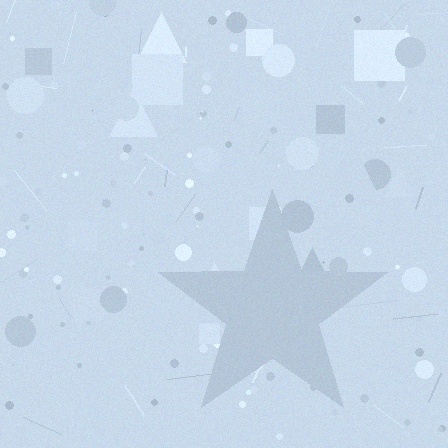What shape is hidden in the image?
A star is hidden in the image.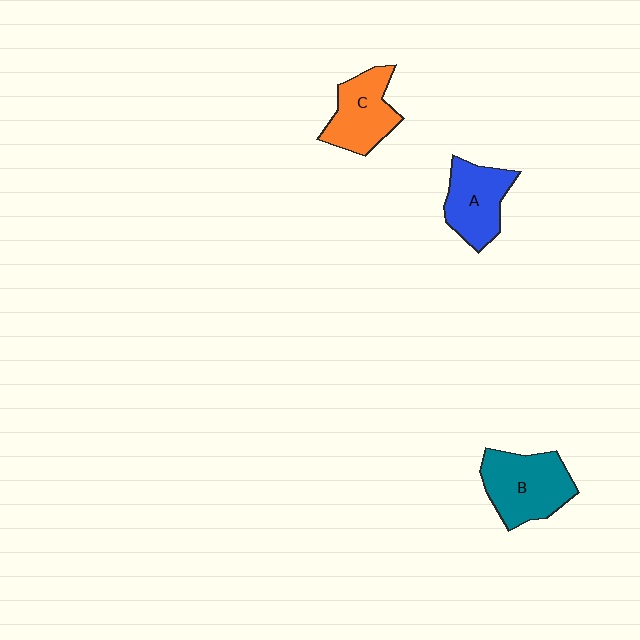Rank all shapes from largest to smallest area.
From largest to smallest: B (teal), C (orange), A (blue).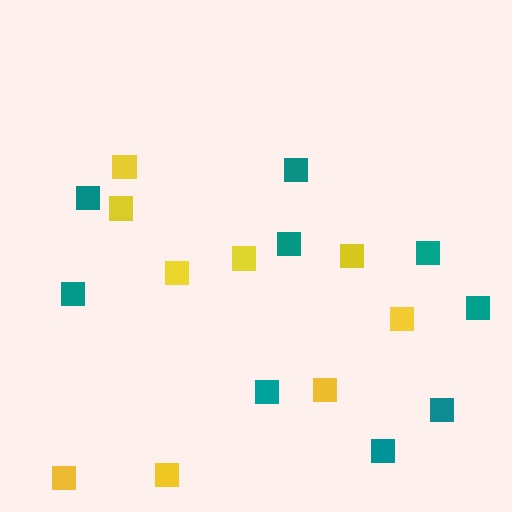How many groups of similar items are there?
There are 2 groups: one group of yellow squares (9) and one group of teal squares (9).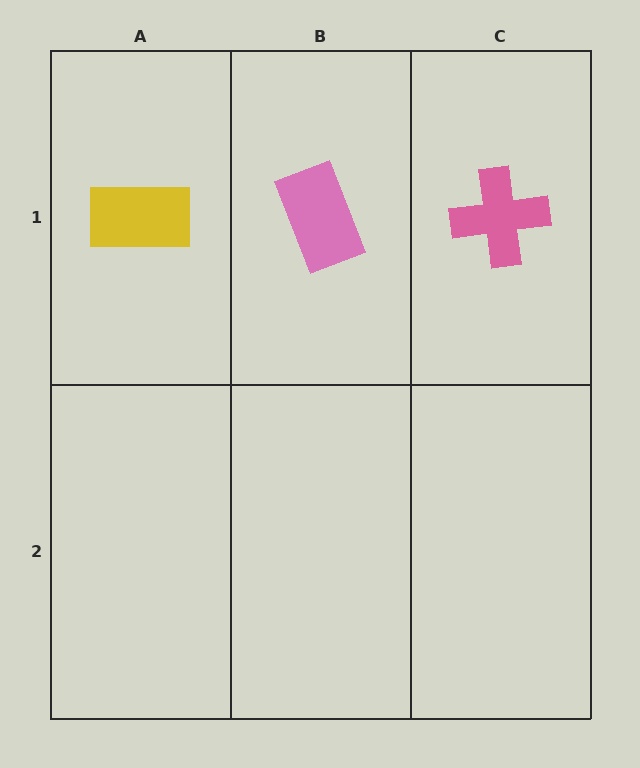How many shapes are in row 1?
3 shapes.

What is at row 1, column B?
A pink rectangle.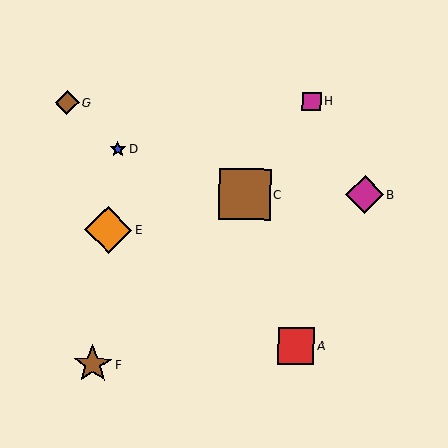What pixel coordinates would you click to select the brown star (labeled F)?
Click at (93, 365) to select the brown star F.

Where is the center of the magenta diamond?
The center of the magenta diamond is at (365, 194).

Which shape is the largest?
The brown square (labeled C) is the largest.